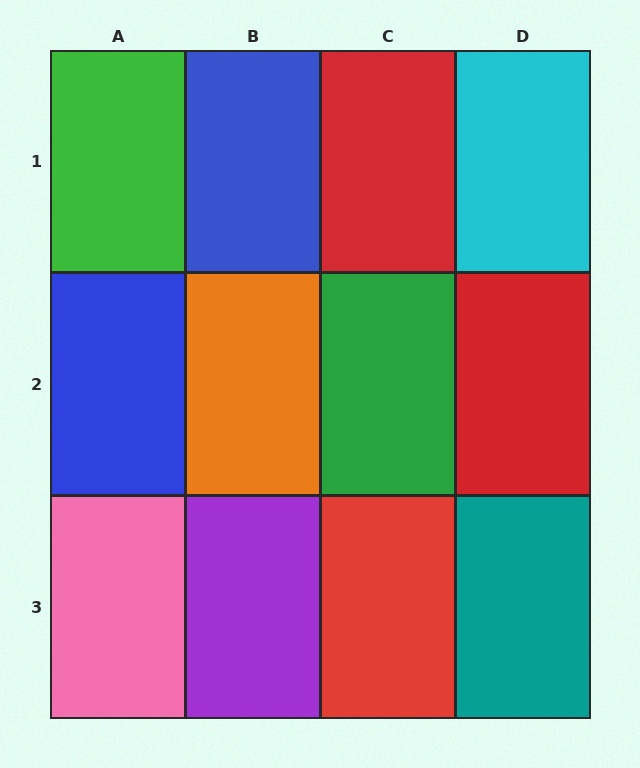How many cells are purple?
1 cell is purple.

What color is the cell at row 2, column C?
Green.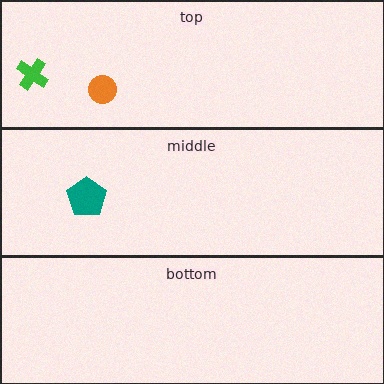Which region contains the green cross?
The top region.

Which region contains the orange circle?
The top region.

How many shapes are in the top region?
2.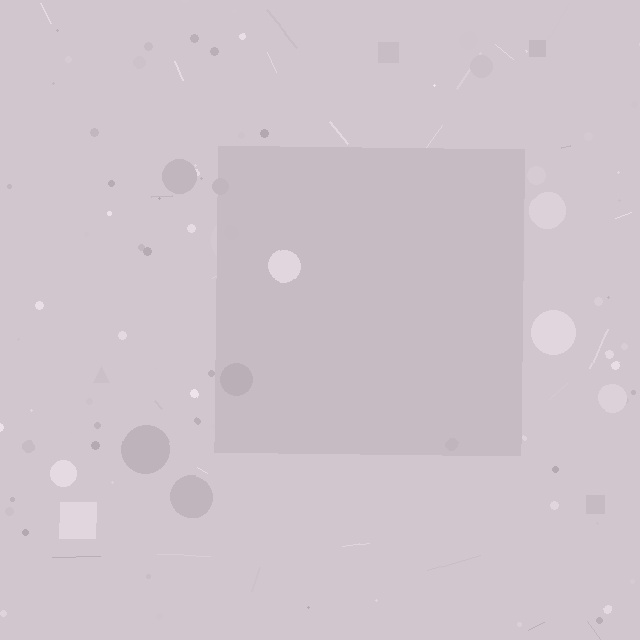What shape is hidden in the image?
A square is hidden in the image.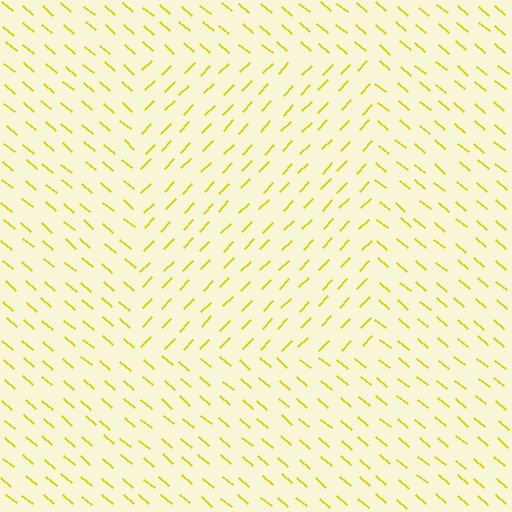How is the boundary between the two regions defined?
The boundary is defined purely by a change in line orientation (approximately 86 degrees difference). All lines are the same color and thickness.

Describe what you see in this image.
The image is filled with small yellow line segments. A rectangle region in the image has lines oriented differently from the surrounding lines, creating a visible texture boundary.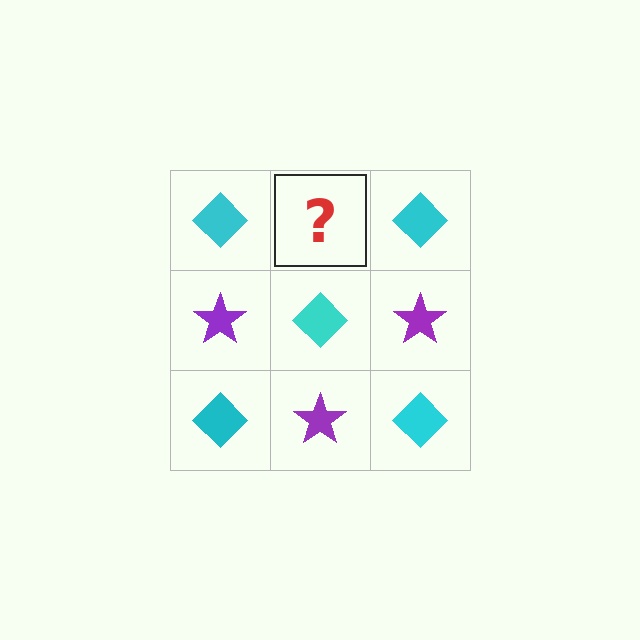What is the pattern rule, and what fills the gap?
The rule is that it alternates cyan diamond and purple star in a checkerboard pattern. The gap should be filled with a purple star.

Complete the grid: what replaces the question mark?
The question mark should be replaced with a purple star.